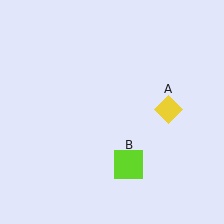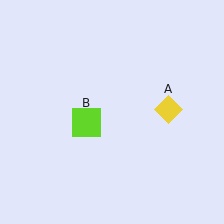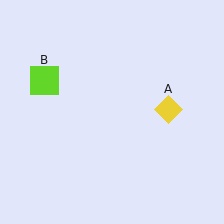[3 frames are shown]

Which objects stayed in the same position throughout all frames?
Yellow diamond (object A) remained stationary.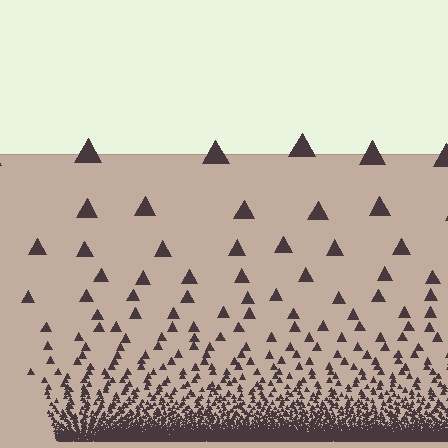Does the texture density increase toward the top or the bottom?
Density increases toward the bottom.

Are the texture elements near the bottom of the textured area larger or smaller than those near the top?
Smaller. The gradient is inverted — elements near the bottom are smaller and denser.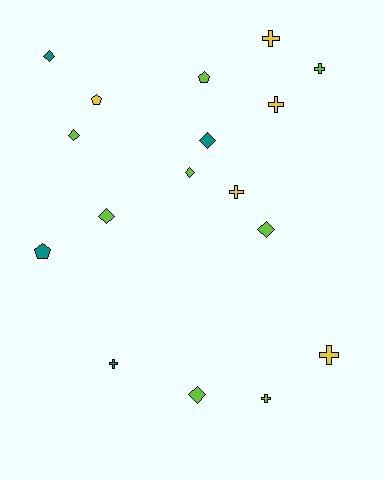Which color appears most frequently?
Lime, with 8 objects.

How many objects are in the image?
There are 17 objects.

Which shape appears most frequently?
Diamond, with 7 objects.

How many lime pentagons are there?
There is 1 lime pentagon.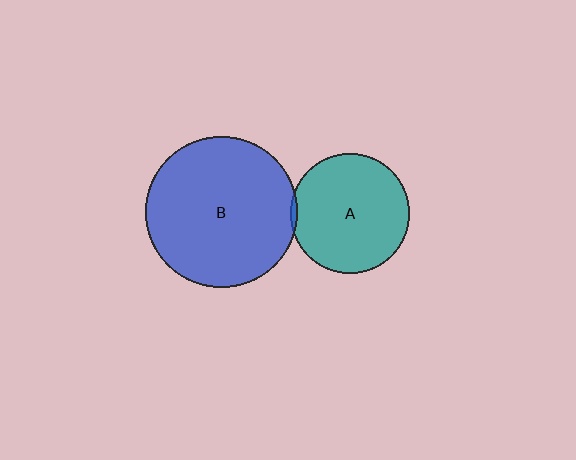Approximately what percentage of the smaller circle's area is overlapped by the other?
Approximately 5%.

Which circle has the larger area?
Circle B (blue).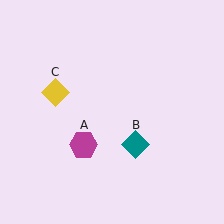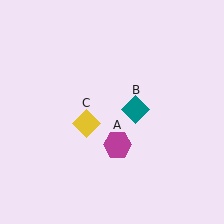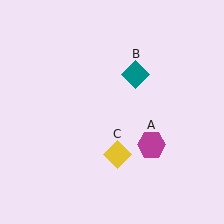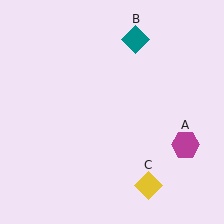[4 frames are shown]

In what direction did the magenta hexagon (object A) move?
The magenta hexagon (object A) moved right.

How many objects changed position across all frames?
3 objects changed position: magenta hexagon (object A), teal diamond (object B), yellow diamond (object C).